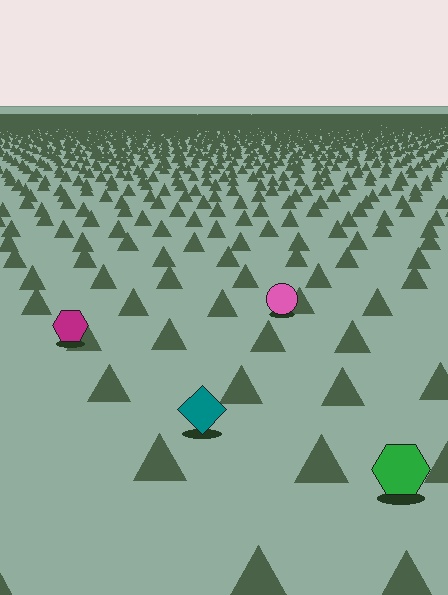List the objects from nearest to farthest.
From nearest to farthest: the green hexagon, the teal diamond, the magenta hexagon, the pink circle.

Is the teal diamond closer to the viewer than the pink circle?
Yes. The teal diamond is closer — you can tell from the texture gradient: the ground texture is coarser near it.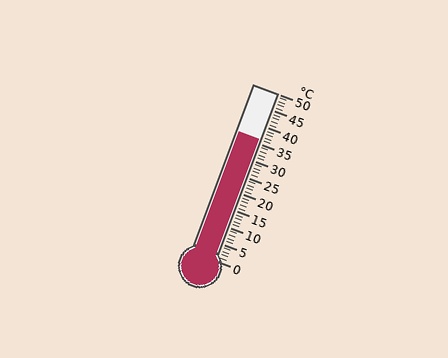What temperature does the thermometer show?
The thermometer shows approximately 36°C.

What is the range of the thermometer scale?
The thermometer scale ranges from 0°C to 50°C.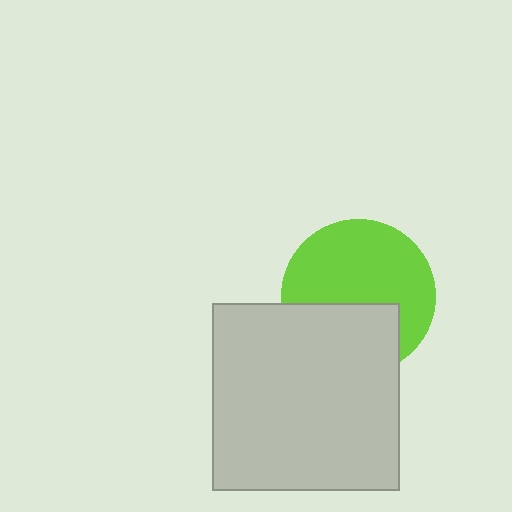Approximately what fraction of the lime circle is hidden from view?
Roughly 37% of the lime circle is hidden behind the light gray square.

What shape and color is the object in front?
The object in front is a light gray square.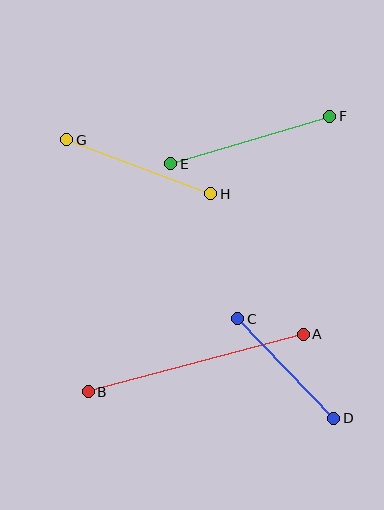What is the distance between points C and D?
The distance is approximately 138 pixels.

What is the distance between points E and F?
The distance is approximately 166 pixels.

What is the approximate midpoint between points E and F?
The midpoint is at approximately (250, 140) pixels.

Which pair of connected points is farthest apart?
Points A and B are farthest apart.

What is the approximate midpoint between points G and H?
The midpoint is at approximately (139, 167) pixels.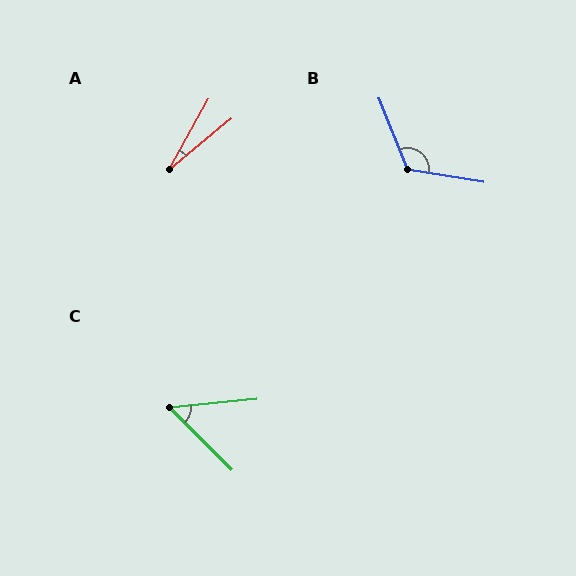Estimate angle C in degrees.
Approximately 51 degrees.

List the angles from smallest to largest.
A (22°), C (51°), B (121°).